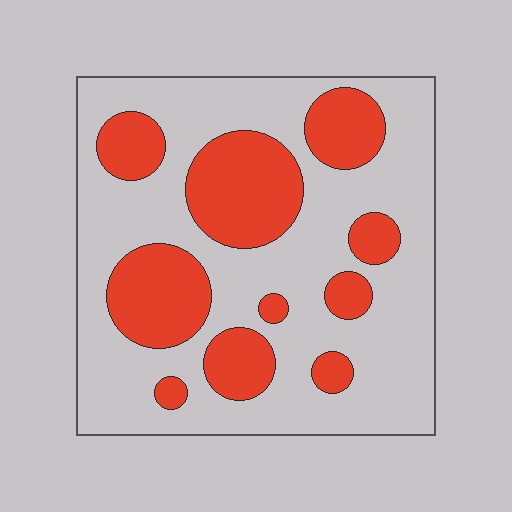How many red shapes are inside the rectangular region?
10.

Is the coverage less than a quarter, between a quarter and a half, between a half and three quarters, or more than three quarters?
Between a quarter and a half.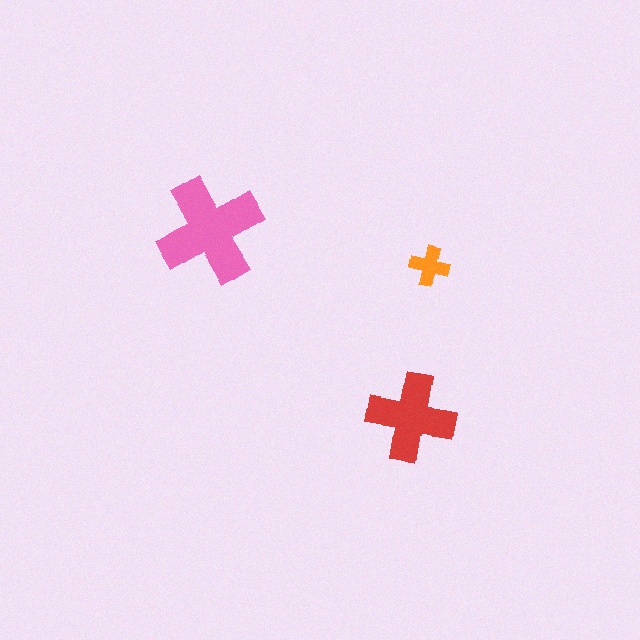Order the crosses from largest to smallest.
the pink one, the red one, the orange one.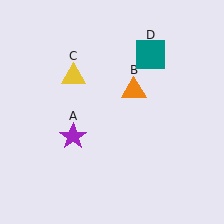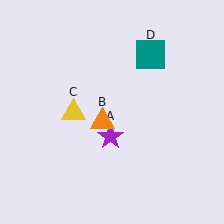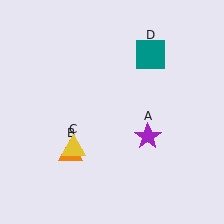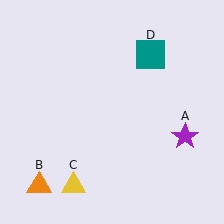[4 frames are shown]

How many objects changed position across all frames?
3 objects changed position: purple star (object A), orange triangle (object B), yellow triangle (object C).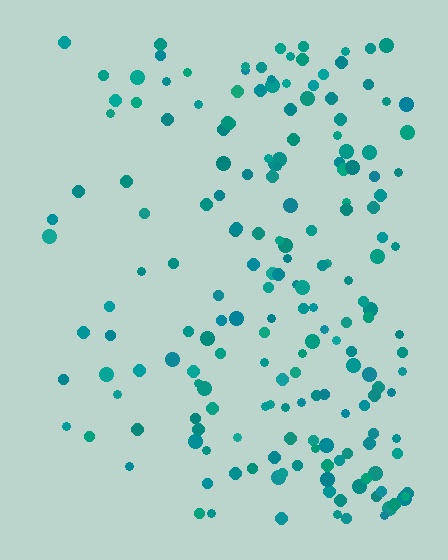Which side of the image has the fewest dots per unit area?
The left.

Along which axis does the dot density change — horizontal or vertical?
Horizontal.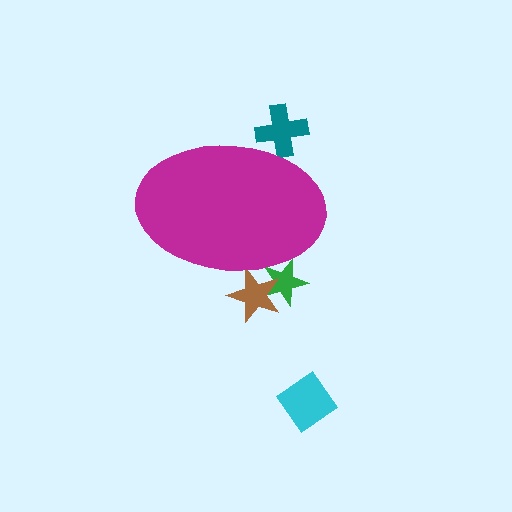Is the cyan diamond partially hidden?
No, the cyan diamond is fully visible.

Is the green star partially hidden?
Yes, the green star is partially hidden behind the magenta ellipse.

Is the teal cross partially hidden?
Yes, the teal cross is partially hidden behind the magenta ellipse.